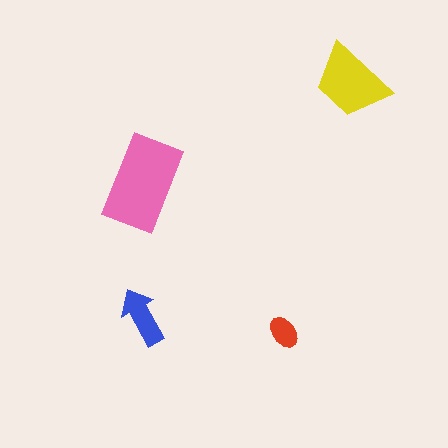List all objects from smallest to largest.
The red ellipse, the blue arrow, the yellow trapezoid, the pink rectangle.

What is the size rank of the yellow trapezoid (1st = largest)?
2nd.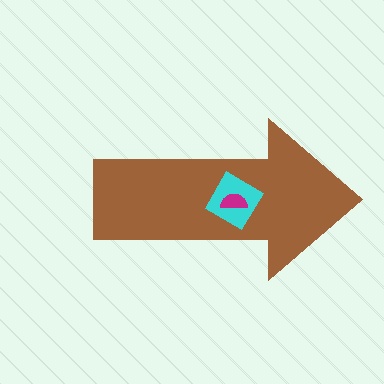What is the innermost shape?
The magenta semicircle.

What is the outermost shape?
The brown arrow.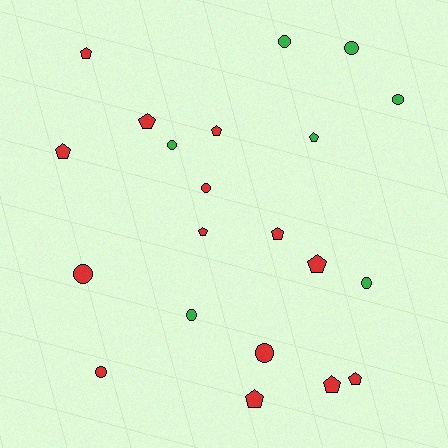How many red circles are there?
There are 4 red circles.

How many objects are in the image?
There are 21 objects.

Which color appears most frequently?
Red, with 14 objects.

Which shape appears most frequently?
Pentagon, with 11 objects.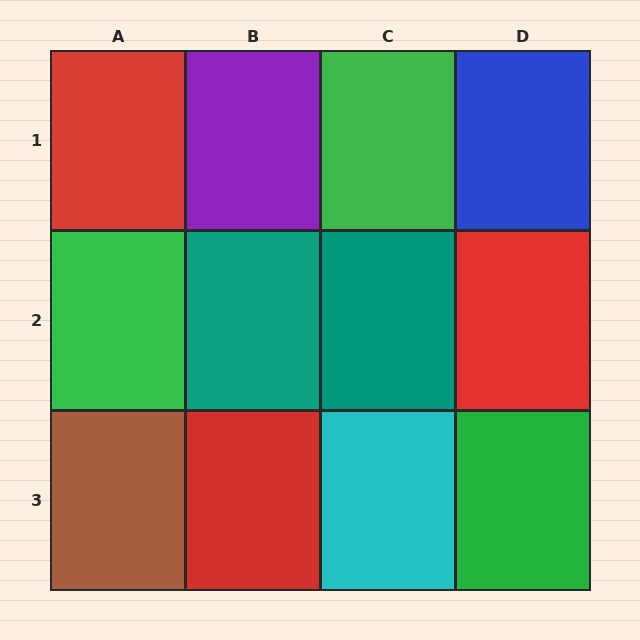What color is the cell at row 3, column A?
Brown.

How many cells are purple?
1 cell is purple.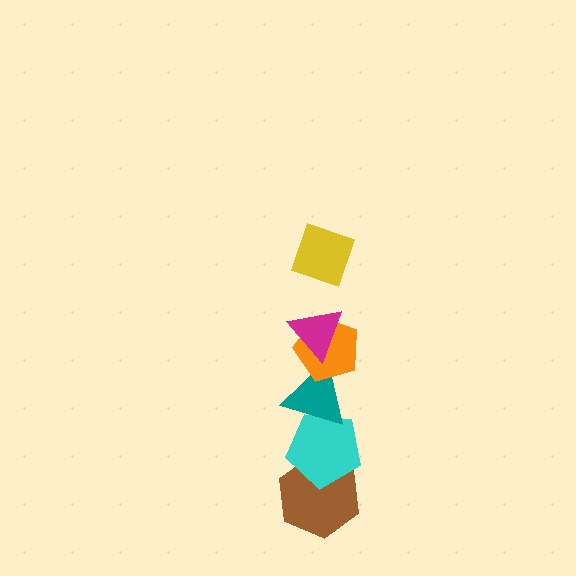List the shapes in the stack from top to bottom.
From top to bottom: the yellow diamond, the magenta triangle, the orange pentagon, the teal triangle, the cyan pentagon, the brown hexagon.